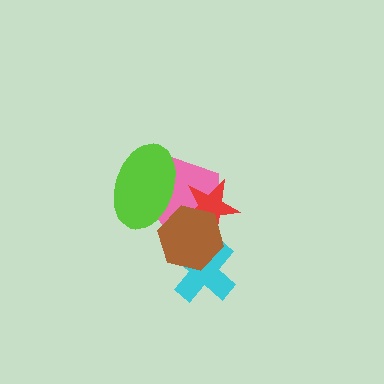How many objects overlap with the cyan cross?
1 object overlaps with the cyan cross.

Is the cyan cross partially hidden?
Yes, it is partially covered by another shape.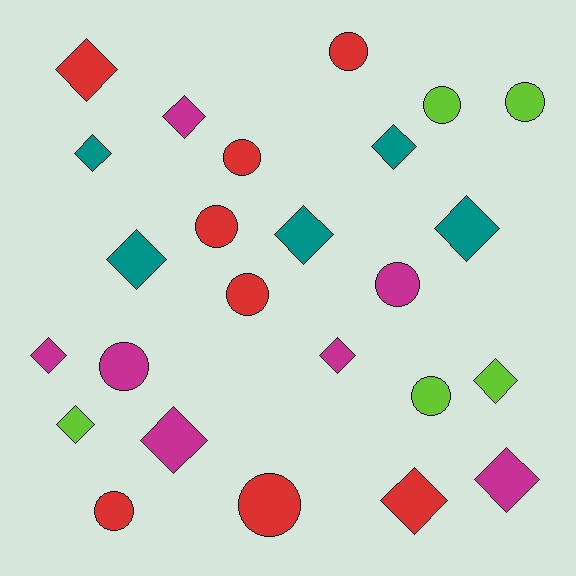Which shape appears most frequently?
Diamond, with 14 objects.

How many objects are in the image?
There are 25 objects.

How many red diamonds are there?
There are 2 red diamonds.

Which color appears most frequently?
Red, with 8 objects.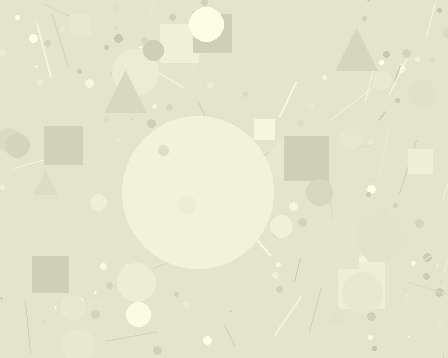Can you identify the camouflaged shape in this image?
The camouflaged shape is a circle.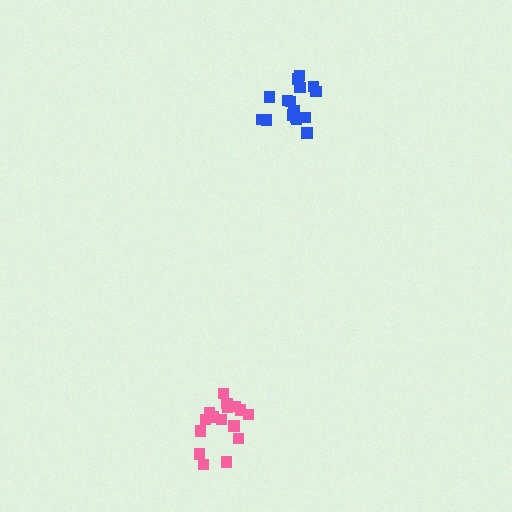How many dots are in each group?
Group 1: 16 dots, Group 2: 16 dots (32 total).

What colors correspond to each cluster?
The clusters are colored: blue, pink.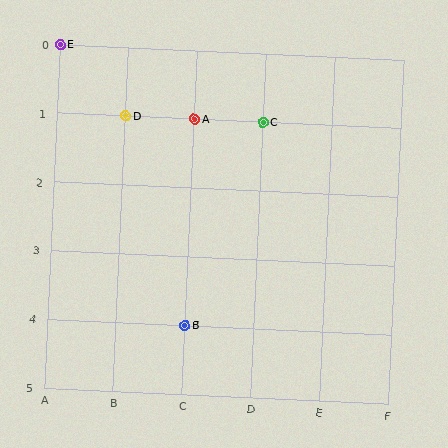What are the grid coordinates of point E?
Point E is at grid coordinates (A, 0).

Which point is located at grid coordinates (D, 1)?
Point C is at (D, 1).